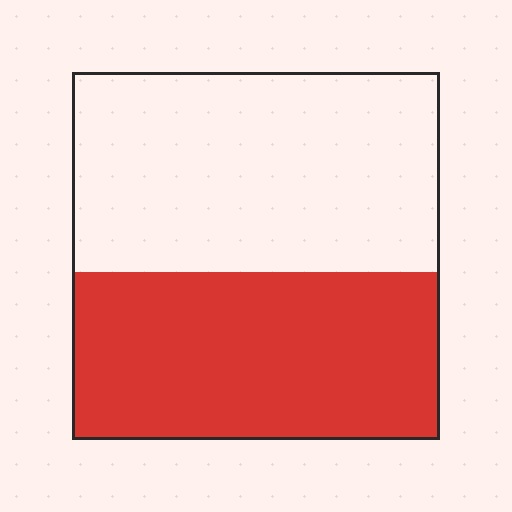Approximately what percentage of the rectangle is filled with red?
Approximately 45%.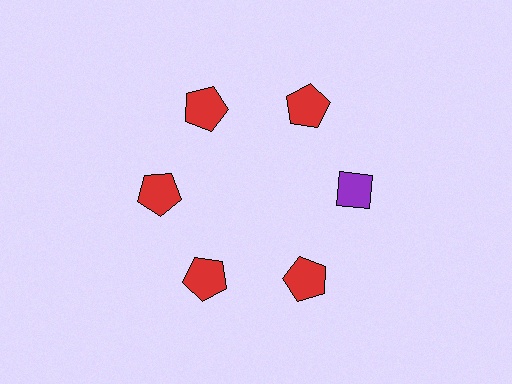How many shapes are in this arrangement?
There are 6 shapes arranged in a ring pattern.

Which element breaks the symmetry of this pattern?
The purple diamond at roughly the 3 o'clock position breaks the symmetry. All other shapes are red pentagons.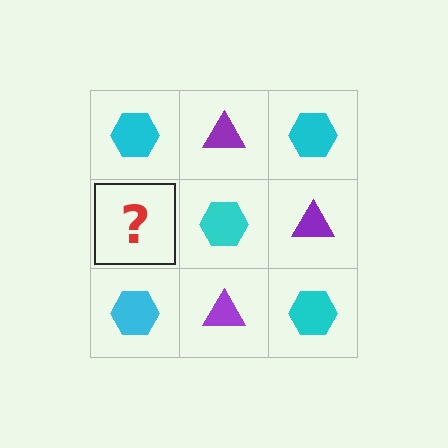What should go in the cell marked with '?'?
The missing cell should contain a purple triangle.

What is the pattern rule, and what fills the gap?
The rule is that it alternates cyan hexagon and purple triangle in a checkerboard pattern. The gap should be filled with a purple triangle.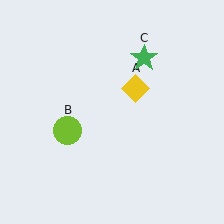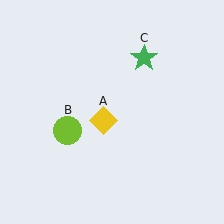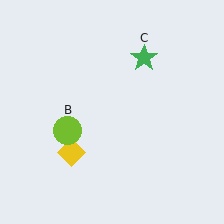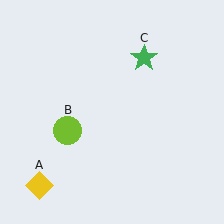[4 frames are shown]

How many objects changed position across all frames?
1 object changed position: yellow diamond (object A).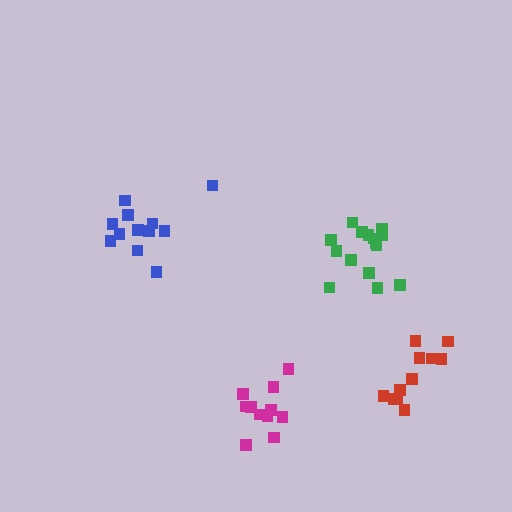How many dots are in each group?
Group 1: 11 dots, Group 2: 12 dots, Group 3: 12 dots, Group 4: 15 dots (50 total).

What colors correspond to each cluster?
The clusters are colored: red, blue, magenta, green.